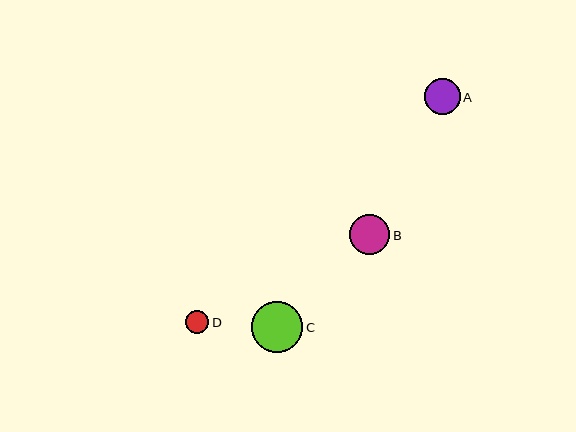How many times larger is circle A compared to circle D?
Circle A is approximately 1.5 times the size of circle D.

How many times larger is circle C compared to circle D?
Circle C is approximately 2.2 times the size of circle D.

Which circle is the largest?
Circle C is the largest with a size of approximately 51 pixels.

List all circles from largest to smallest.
From largest to smallest: C, B, A, D.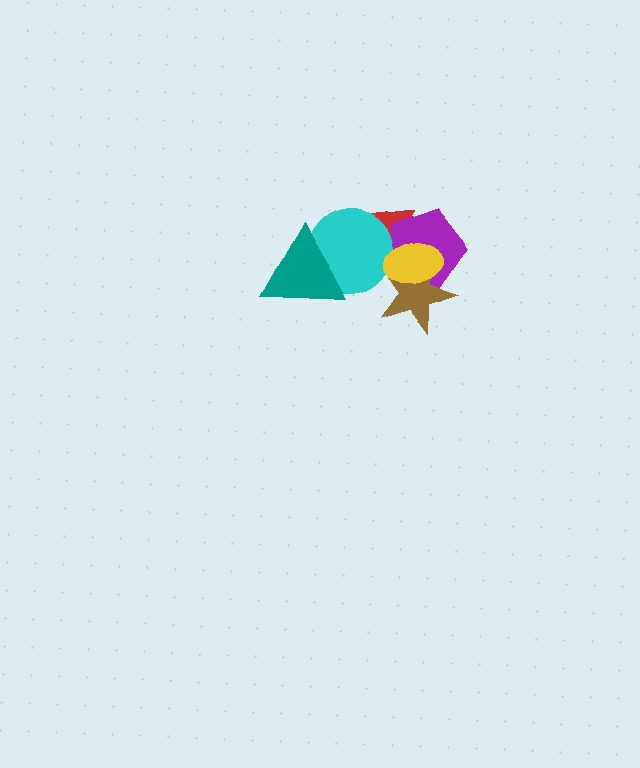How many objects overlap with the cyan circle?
4 objects overlap with the cyan circle.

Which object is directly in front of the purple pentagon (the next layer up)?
The brown star is directly in front of the purple pentagon.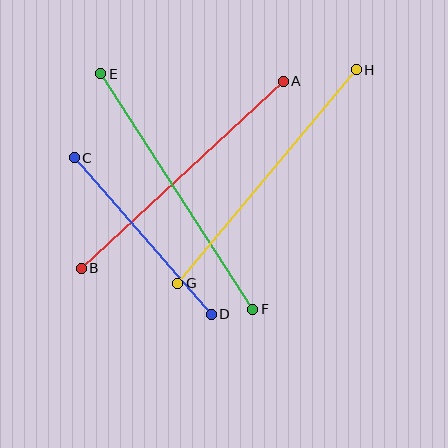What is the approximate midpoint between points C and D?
The midpoint is at approximately (143, 236) pixels.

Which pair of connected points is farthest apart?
Points E and F are farthest apart.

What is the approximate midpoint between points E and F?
The midpoint is at approximately (177, 192) pixels.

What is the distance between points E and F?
The distance is approximately 280 pixels.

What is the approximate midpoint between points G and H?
The midpoint is at approximately (267, 176) pixels.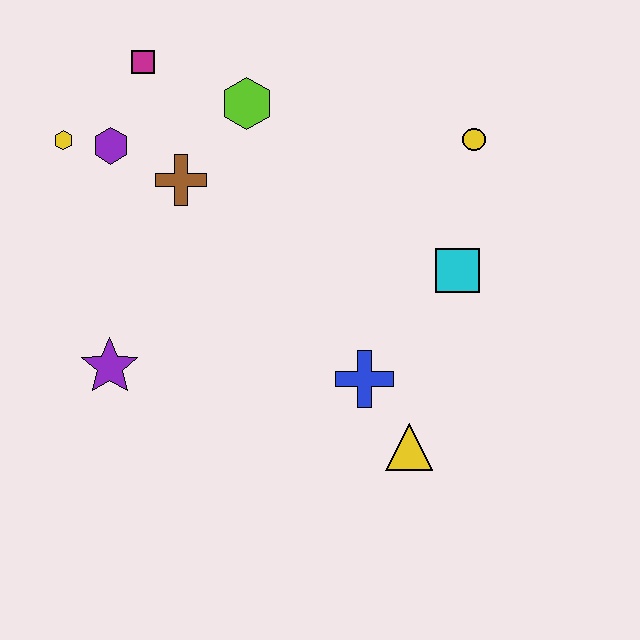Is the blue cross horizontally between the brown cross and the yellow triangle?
Yes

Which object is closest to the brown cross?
The purple hexagon is closest to the brown cross.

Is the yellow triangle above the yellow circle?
No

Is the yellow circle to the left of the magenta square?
No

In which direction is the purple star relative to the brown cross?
The purple star is below the brown cross.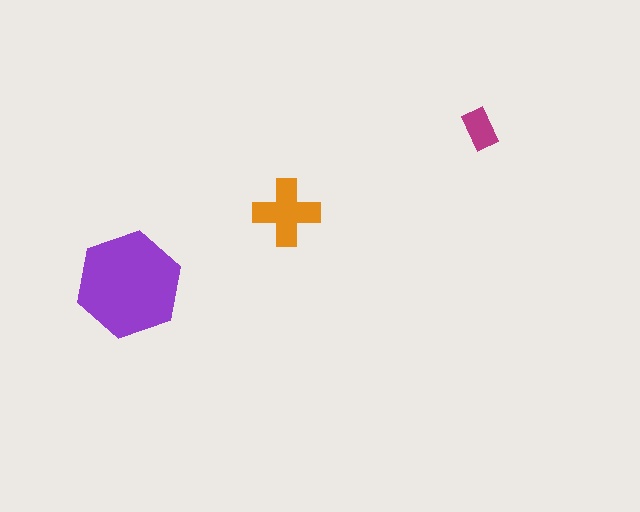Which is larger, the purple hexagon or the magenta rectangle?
The purple hexagon.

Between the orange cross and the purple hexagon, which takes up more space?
The purple hexagon.